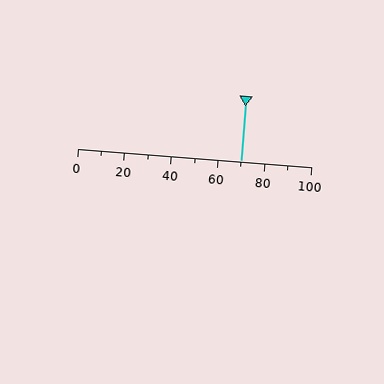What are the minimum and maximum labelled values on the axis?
The axis runs from 0 to 100.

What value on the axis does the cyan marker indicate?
The marker indicates approximately 70.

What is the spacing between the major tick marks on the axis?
The major ticks are spaced 20 apart.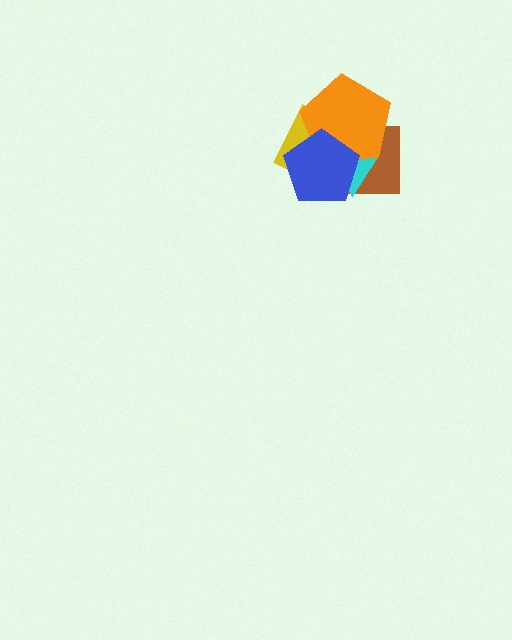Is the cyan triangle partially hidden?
Yes, it is partially covered by another shape.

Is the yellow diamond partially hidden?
Yes, it is partially covered by another shape.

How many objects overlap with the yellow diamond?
4 objects overlap with the yellow diamond.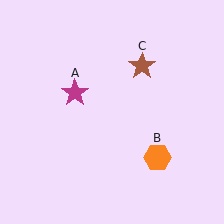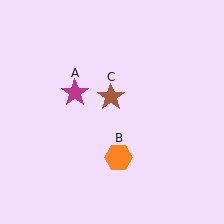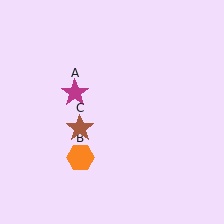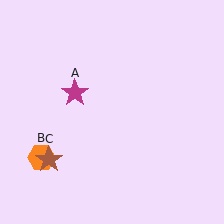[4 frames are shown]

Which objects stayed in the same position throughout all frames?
Magenta star (object A) remained stationary.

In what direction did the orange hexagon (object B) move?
The orange hexagon (object B) moved left.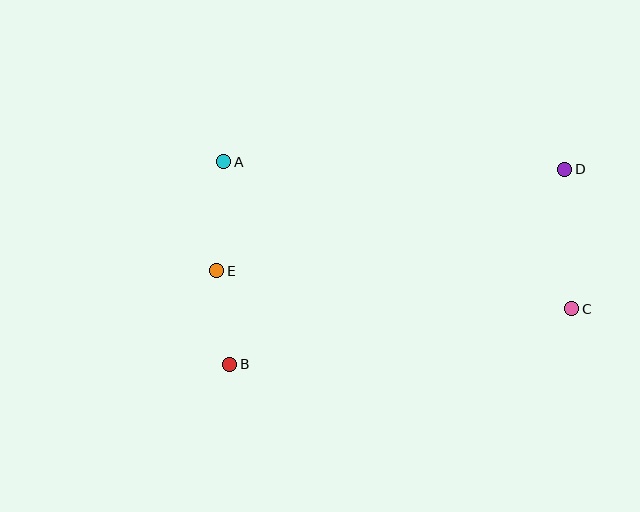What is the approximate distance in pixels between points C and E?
The distance between C and E is approximately 357 pixels.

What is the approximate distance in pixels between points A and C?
The distance between A and C is approximately 378 pixels.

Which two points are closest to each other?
Points B and E are closest to each other.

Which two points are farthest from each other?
Points B and D are farthest from each other.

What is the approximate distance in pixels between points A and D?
The distance between A and D is approximately 341 pixels.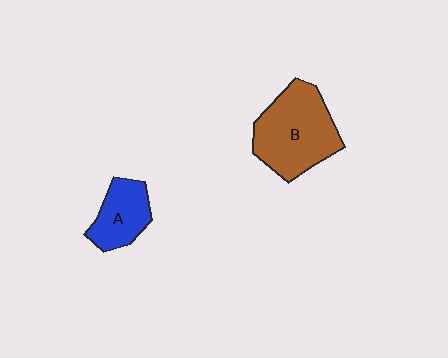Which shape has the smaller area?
Shape A (blue).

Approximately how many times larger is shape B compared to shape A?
Approximately 1.8 times.